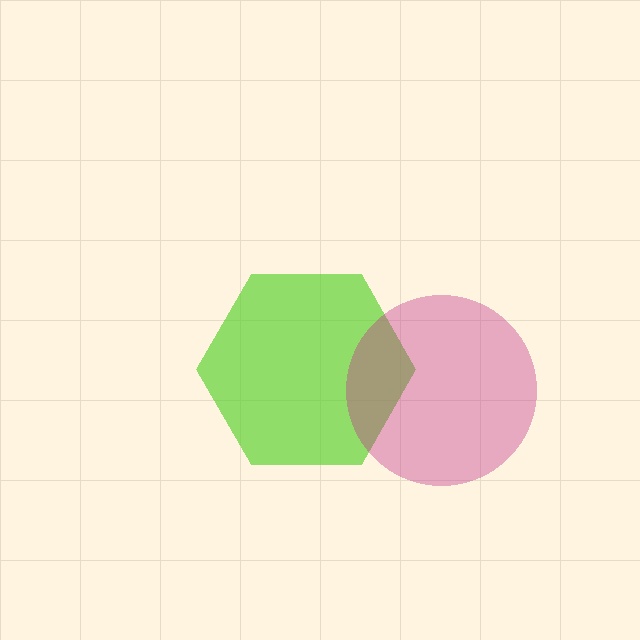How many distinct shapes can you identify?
There are 2 distinct shapes: a lime hexagon, a magenta circle.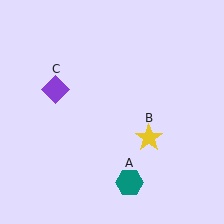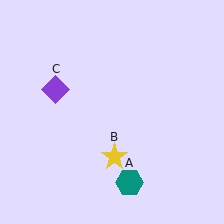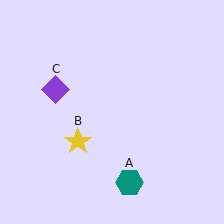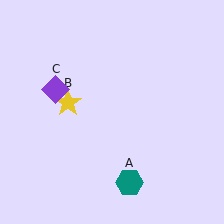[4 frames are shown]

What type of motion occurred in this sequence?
The yellow star (object B) rotated clockwise around the center of the scene.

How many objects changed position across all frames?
1 object changed position: yellow star (object B).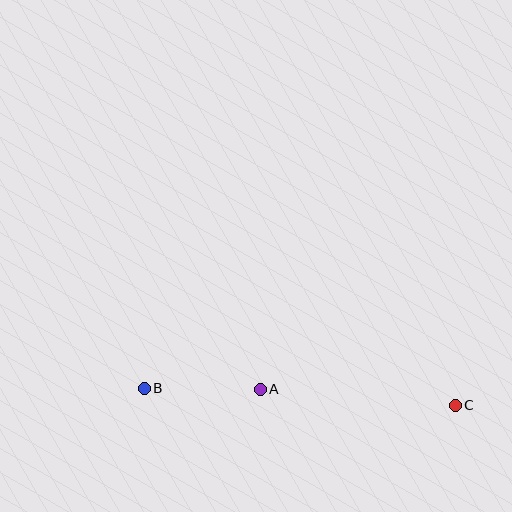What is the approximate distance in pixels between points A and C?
The distance between A and C is approximately 196 pixels.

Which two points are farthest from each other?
Points B and C are farthest from each other.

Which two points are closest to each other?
Points A and B are closest to each other.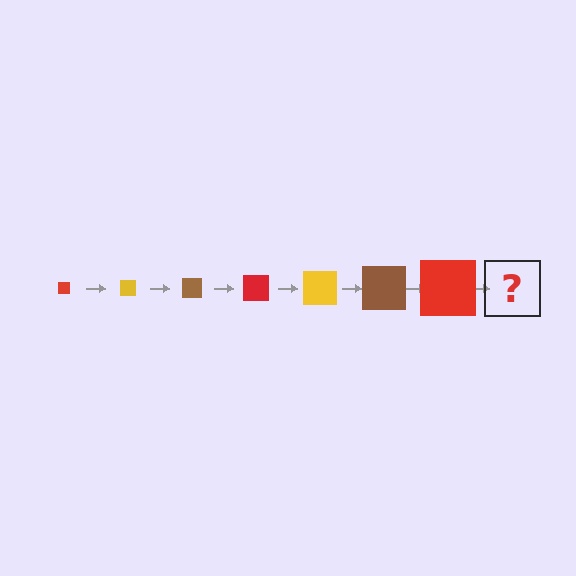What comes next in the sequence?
The next element should be a yellow square, larger than the previous one.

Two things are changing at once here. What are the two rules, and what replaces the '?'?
The two rules are that the square grows larger each step and the color cycles through red, yellow, and brown. The '?' should be a yellow square, larger than the previous one.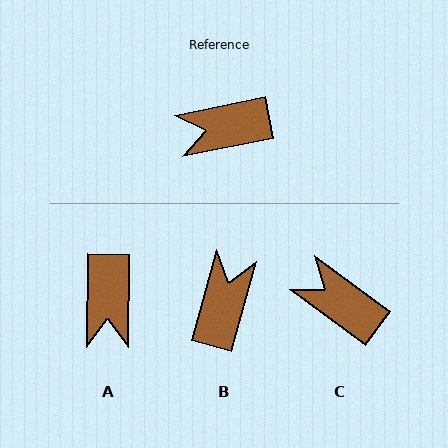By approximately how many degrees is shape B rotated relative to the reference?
Approximately 117 degrees clockwise.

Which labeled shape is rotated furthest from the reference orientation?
B, about 117 degrees away.